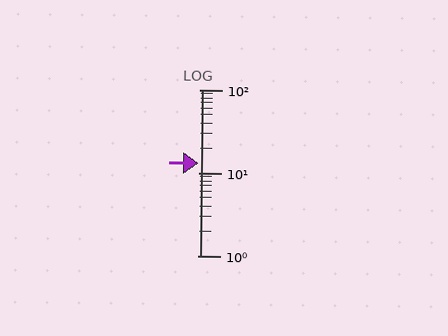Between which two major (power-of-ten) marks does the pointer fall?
The pointer is between 10 and 100.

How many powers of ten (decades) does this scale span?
The scale spans 2 decades, from 1 to 100.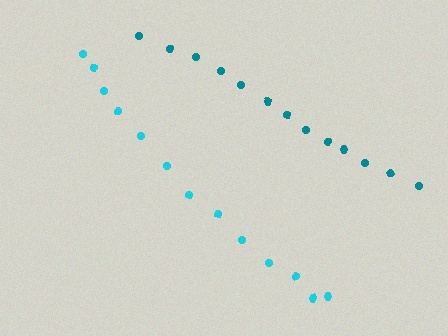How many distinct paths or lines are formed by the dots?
There are 2 distinct paths.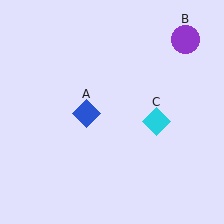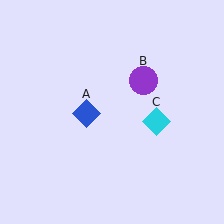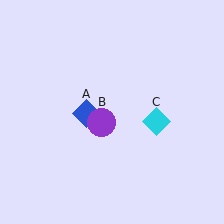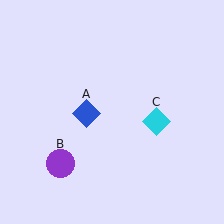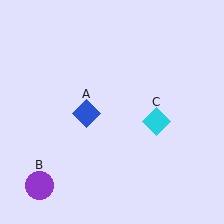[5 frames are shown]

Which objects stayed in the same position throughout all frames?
Blue diamond (object A) and cyan diamond (object C) remained stationary.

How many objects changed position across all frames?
1 object changed position: purple circle (object B).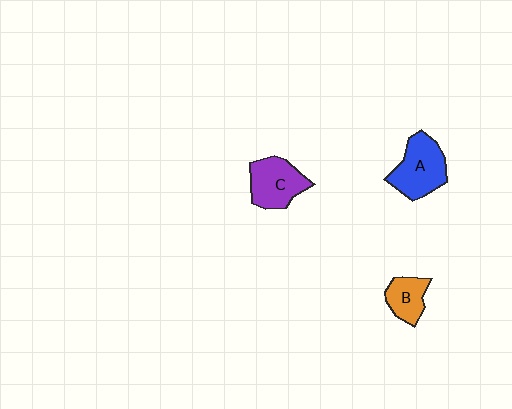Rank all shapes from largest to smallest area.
From largest to smallest: A (blue), C (purple), B (orange).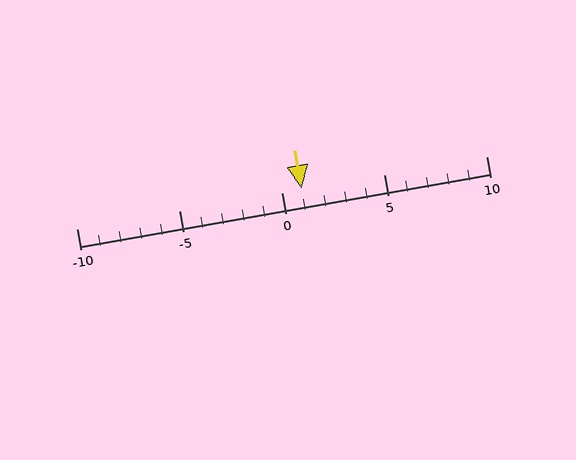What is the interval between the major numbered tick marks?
The major tick marks are spaced 5 units apart.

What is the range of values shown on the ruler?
The ruler shows values from -10 to 10.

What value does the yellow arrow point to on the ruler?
The yellow arrow points to approximately 1.